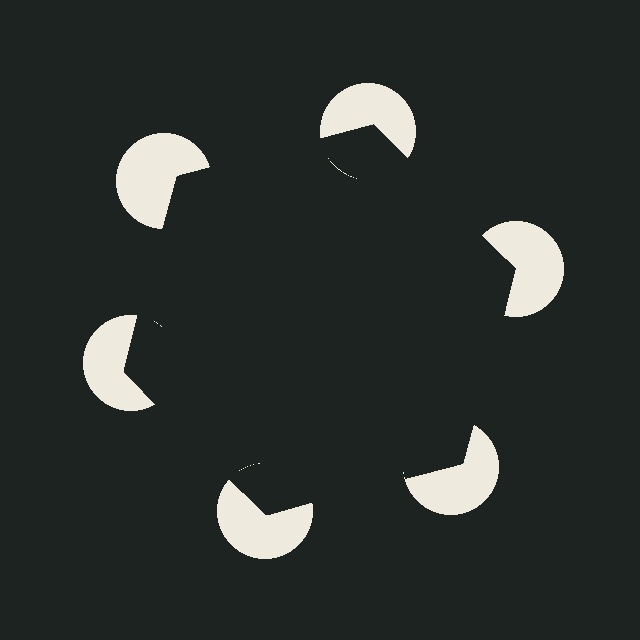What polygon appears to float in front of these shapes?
An illusory hexagon — its edges are inferred from the aligned wedge cuts in the pac-man discs, not physically drawn.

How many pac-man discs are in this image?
There are 6 — one at each vertex of the illusory hexagon.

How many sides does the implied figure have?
6 sides.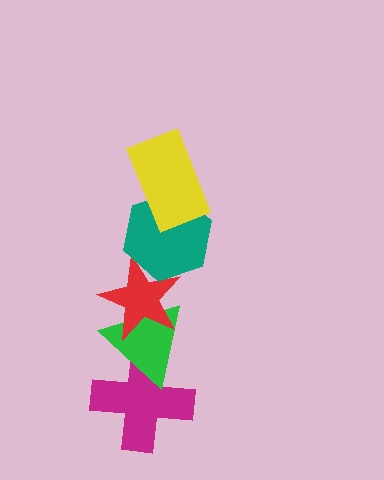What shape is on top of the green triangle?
The red star is on top of the green triangle.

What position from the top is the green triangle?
The green triangle is 4th from the top.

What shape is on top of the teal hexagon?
The yellow rectangle is on top of the teal hexagon.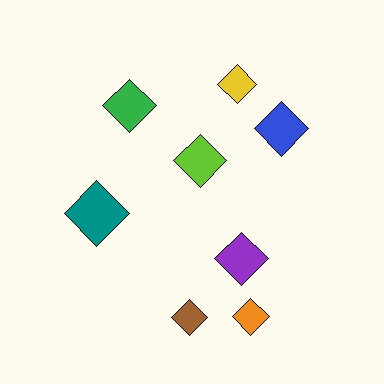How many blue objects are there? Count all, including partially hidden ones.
There is 1 blue object.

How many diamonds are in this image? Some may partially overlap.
There are 8 diamonds.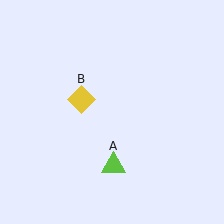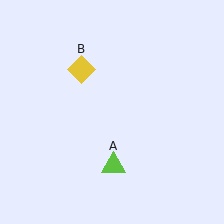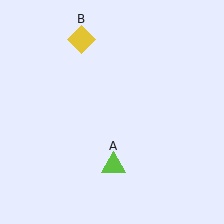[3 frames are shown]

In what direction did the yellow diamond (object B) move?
The yellow diamond (object B) moved up.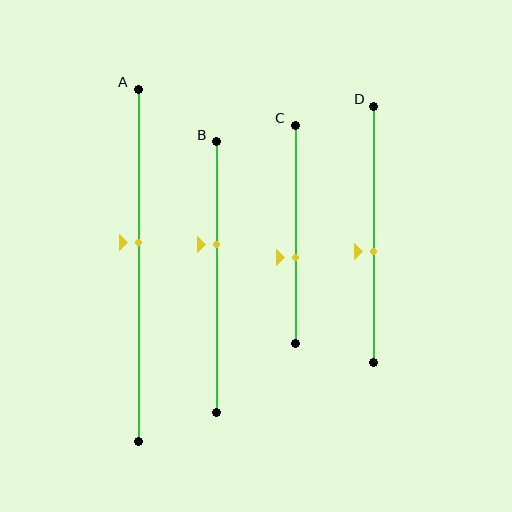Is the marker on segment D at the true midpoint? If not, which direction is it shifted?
No, the marker on segment D is shifted downward by about 7% of the segment length.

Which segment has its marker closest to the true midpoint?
Segment A has its marker closest to the true midpoint.